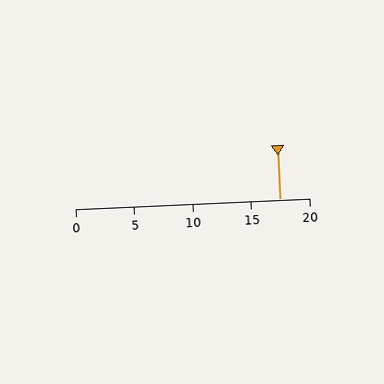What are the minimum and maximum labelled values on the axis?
The axis runs from 0 to 20.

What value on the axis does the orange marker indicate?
The marker indicates approximately 17.5.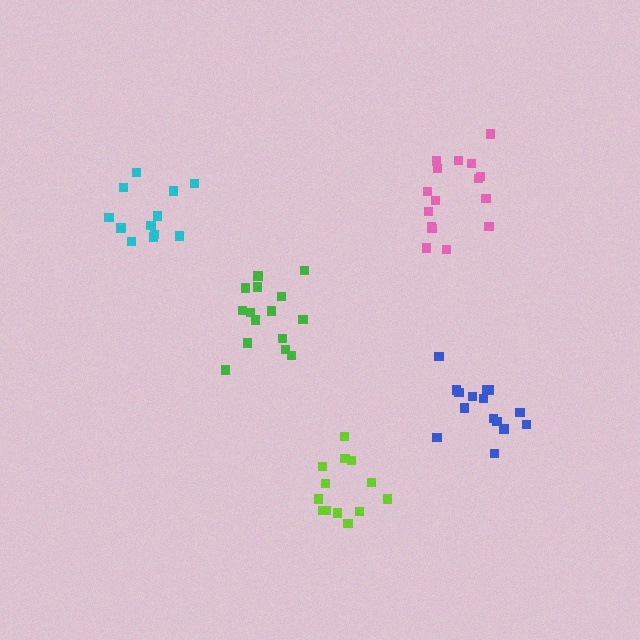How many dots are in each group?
Group 1: 15 dots, Group 2: 13 dots, Group 3: 12 dots, Group 4: 16 dots, Group 5: 15 dots (71 total).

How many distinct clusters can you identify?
There are 5 distinct clusters.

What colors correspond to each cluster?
The clusters are colored: blue, lime, cyan, pink, green.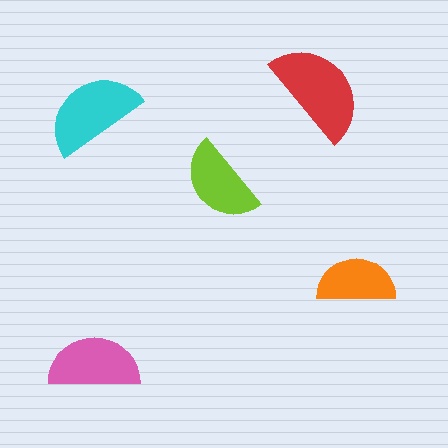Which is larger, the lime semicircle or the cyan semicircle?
The cyan one.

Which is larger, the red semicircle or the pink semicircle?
The red one.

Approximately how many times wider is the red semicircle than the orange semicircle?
About 1.5 times wider.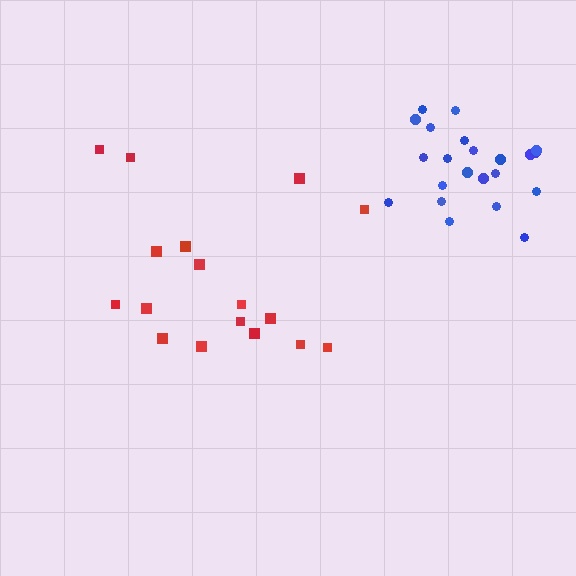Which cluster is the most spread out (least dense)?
Red.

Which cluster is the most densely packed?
Blue.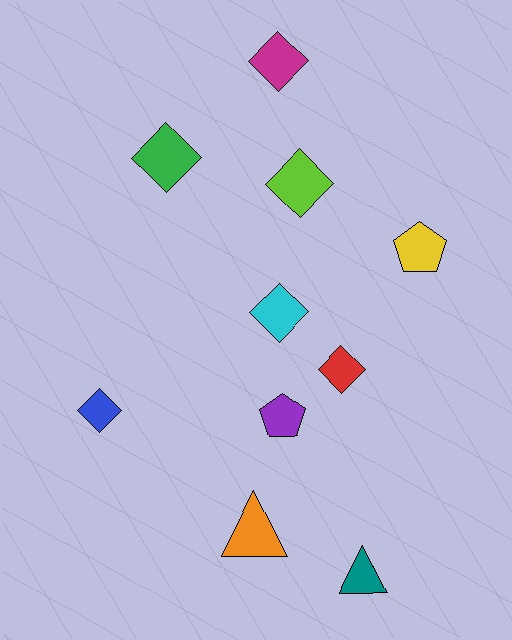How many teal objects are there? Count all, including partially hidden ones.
There is 1 teal object.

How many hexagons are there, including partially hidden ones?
There are no hexagons.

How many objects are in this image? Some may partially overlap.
There are 10 objects.